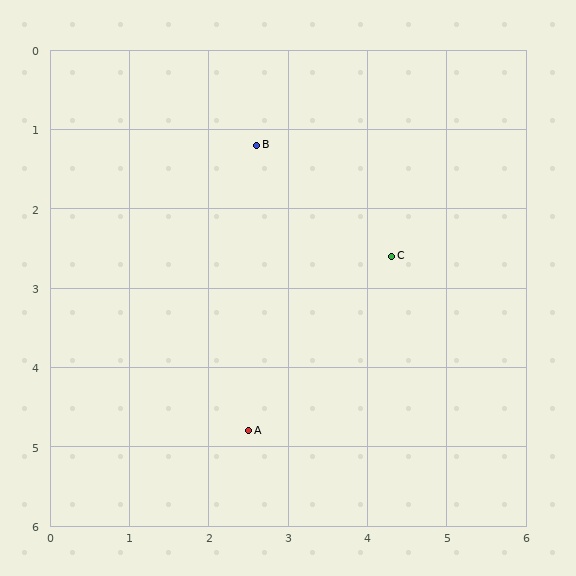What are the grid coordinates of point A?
Point A is at approximately (2.5, 4.8).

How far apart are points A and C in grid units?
Points A and C are about 2.8 grid units apart.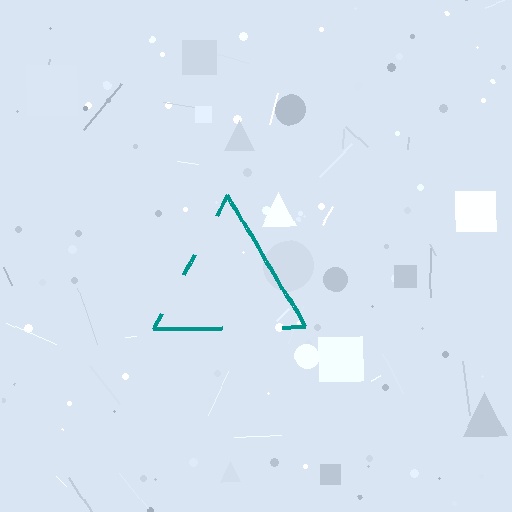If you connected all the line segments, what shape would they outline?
They would outline a triangle.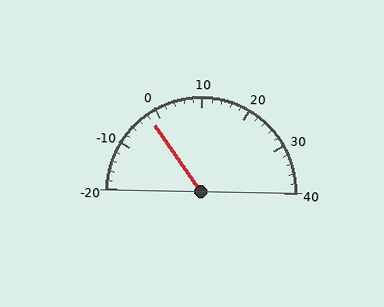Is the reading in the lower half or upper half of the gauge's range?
The reading is in the lower half of the range (-20 to 40).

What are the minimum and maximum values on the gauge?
The gauge ranges from -20 to 40.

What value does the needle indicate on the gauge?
The needle indicates approximately -2.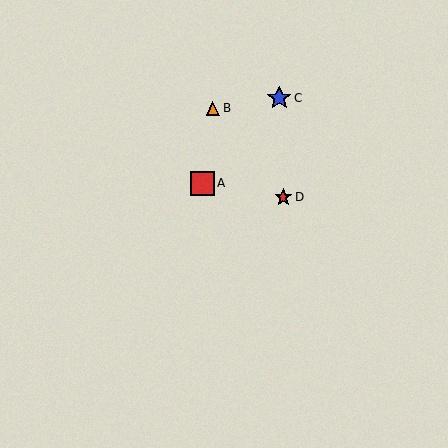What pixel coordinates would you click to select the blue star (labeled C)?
Click at (279, 98) to select the blue star C.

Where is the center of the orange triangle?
The center of the orange triangle is at (213, 108).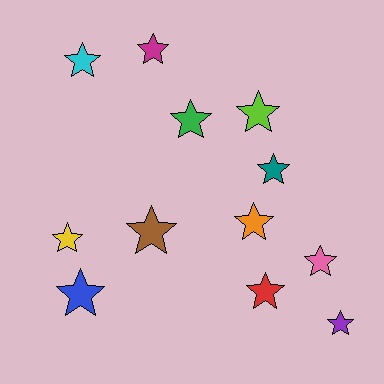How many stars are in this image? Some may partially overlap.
There are 12 stars.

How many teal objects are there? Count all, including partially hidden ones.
There is 1 teal object.